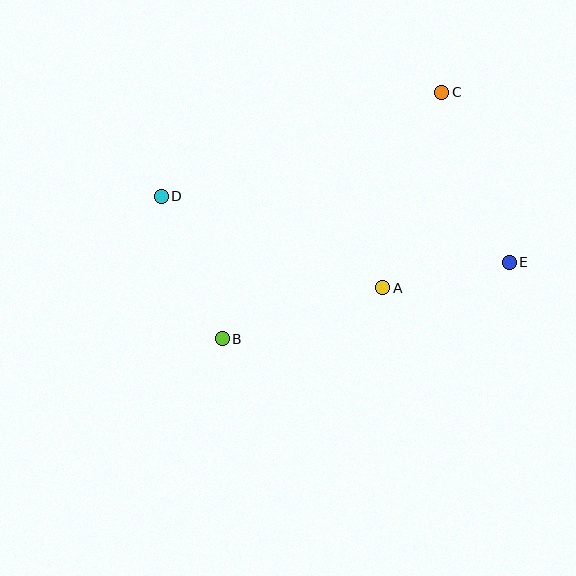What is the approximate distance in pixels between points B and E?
The distance between B and E is approximately 297 pixels.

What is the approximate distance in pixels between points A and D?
The distance between A and D is approximately 240 pixels.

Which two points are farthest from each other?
Points D and E are farthest from each other.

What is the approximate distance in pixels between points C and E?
The distance between C and E is approximately 183 pixels.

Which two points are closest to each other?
Points A and E are closest to each other.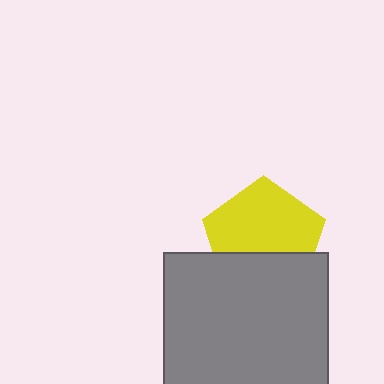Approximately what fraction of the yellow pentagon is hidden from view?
Roughly 36% of the yellow pentagon is hidden behind the gray square.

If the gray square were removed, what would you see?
You would see the complete yellow pentagon.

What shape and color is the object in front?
The object in front is a gray square.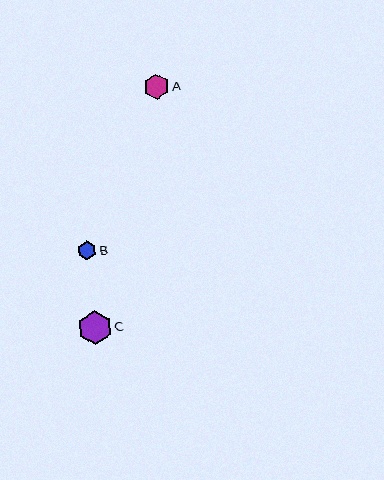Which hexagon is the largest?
Hexagon C is the largest with a size of approximately 34 pixels.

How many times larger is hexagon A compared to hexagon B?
Hexagon A is approximately 1.3 times the size of hexagon B.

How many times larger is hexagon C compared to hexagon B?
Hexagon C is approximately 1.8 times the size of hexagon B.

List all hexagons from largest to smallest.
From largest to smallest: C, A, B.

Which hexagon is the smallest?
Hexagon B is the smallest with a size of approximately 19 pixels.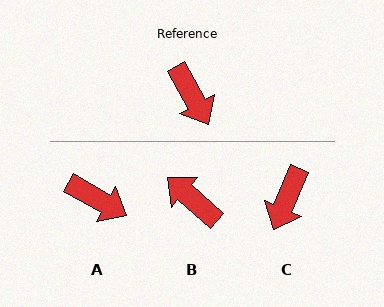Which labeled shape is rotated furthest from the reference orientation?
B, about 161 degrees away.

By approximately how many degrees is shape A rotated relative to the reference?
Approximately 31 degrees counter-clockwise.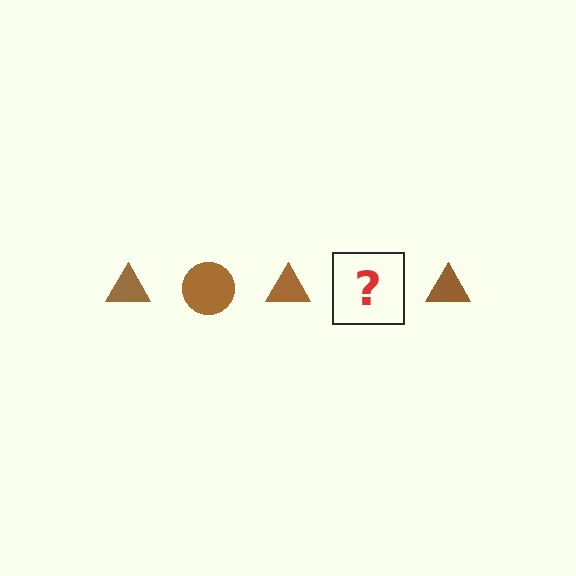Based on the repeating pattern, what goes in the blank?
The blank should be a brown circle.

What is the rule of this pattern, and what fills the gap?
The rule is that the pattern cycles through triangle, circle shapes in brown. The gap should be filled with a brown circle.